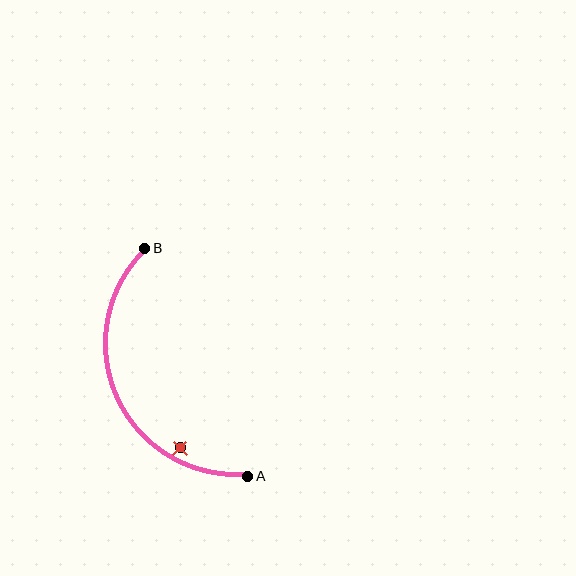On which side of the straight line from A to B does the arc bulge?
The arc bulges to the left of the straight line connecting A and B.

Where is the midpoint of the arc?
The arc midpoint is the point on the curve farthest from the straight line joining A and B. It sits to the left of that line.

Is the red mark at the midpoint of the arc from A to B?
No — the red mark does not lie on the arc at all. It sits slightly inside the curve.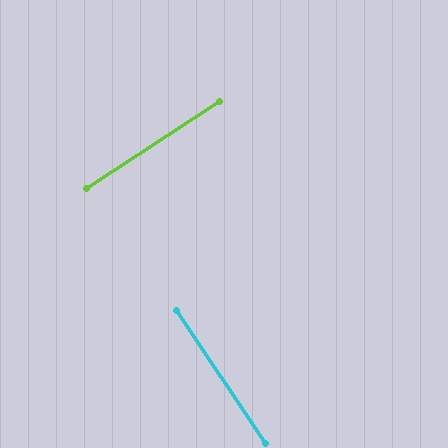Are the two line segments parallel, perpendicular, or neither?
Perpendicular — they meet at approximately 89°.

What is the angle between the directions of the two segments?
Approximately 89 degrees.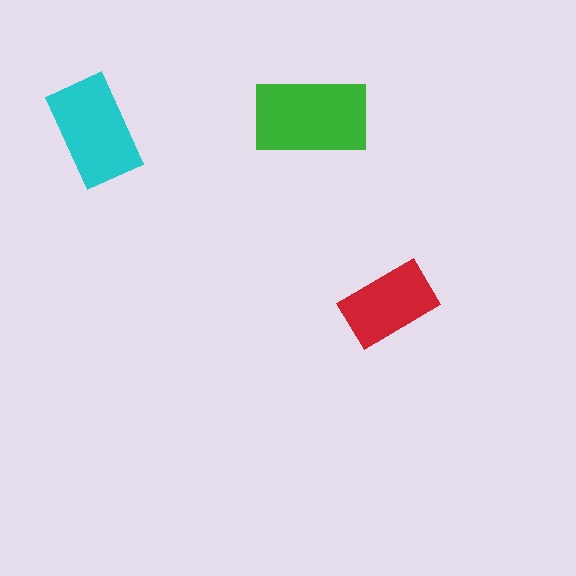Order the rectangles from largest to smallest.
the green one, the cyan one, the red one.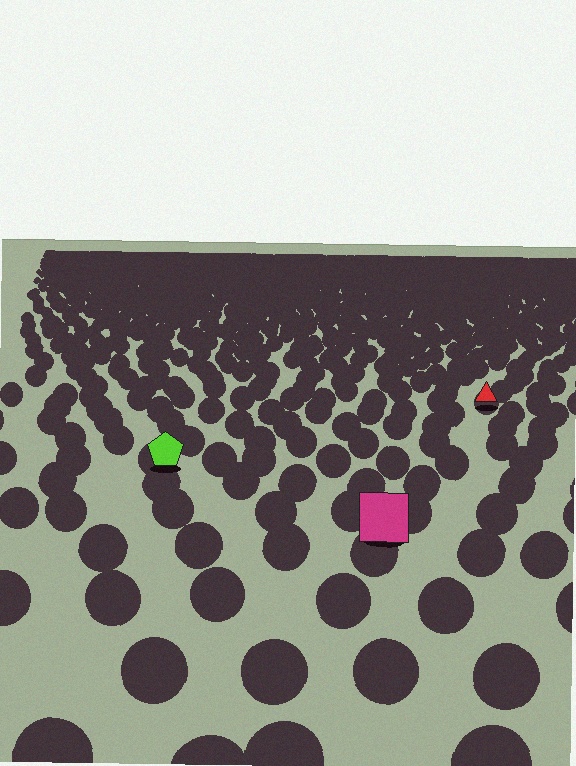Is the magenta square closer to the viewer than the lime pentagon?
Yes. The magenta square is closer — you can tell from the texture gradient: the ground texture is coarser near it.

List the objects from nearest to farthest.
From nearest to farthest: the magenta square, the lime pentagon, the red triangle.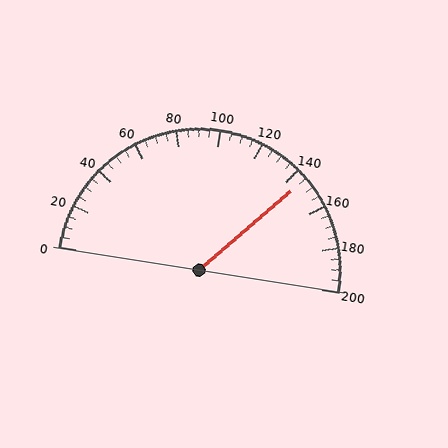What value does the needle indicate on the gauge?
The needle indicates approximately 145.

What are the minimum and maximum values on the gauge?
The gauge ranges from 0 to 200.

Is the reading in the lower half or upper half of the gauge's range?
The reading is in the upper half of the range (0 to 200).